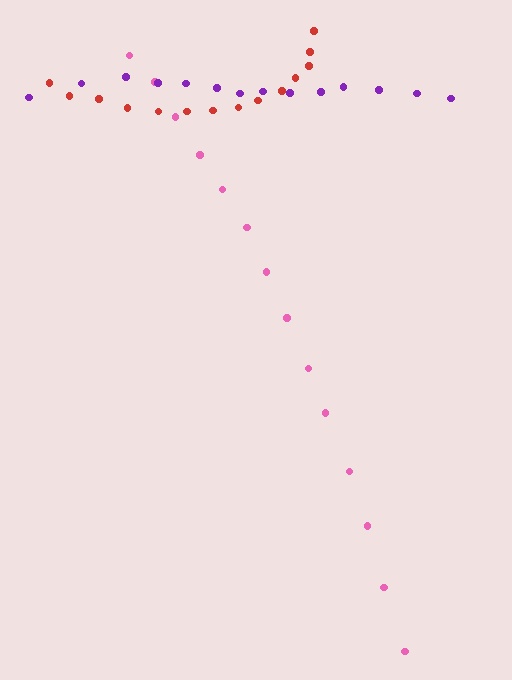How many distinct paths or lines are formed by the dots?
There are 3 distinct paths.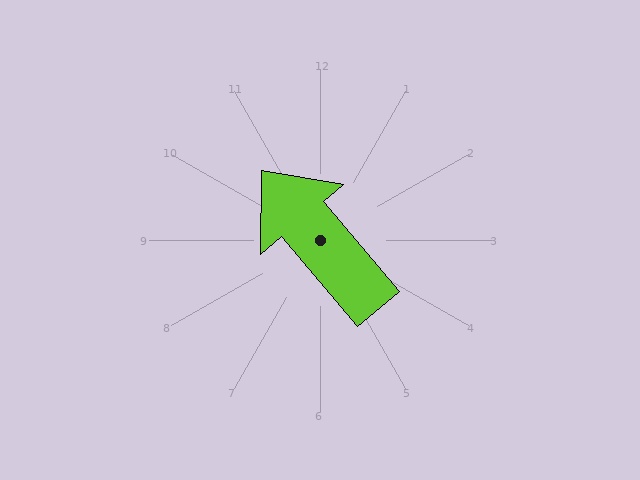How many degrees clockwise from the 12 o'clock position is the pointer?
Approximately 320 degrees.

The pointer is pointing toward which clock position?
Roughly 11 o'clock.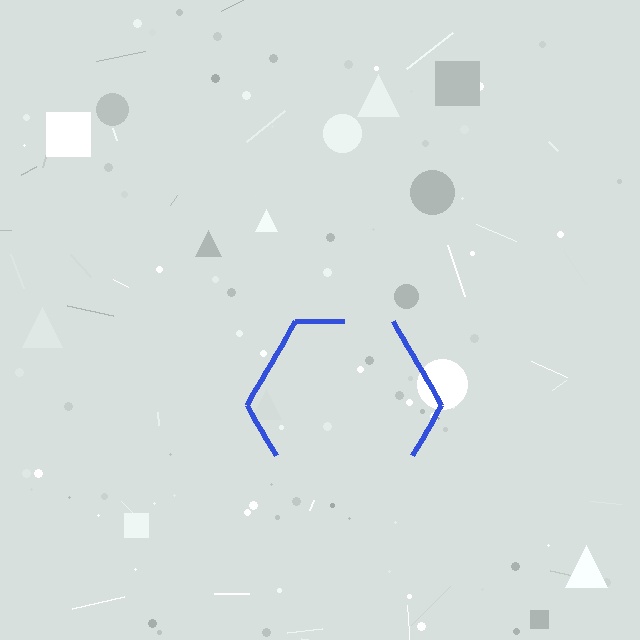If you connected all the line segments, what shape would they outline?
They would outline a hexagon.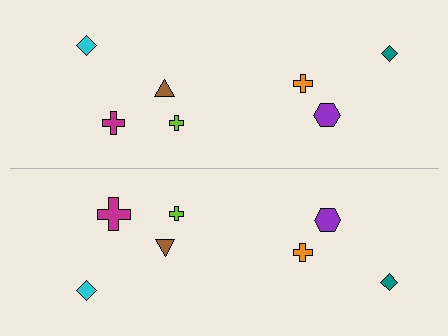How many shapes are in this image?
There are 14 shapes in this image.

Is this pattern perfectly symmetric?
No, the pattern is not perfectly symmetric. The magenta cross on the bottom side has a different size than its mirror counterpart.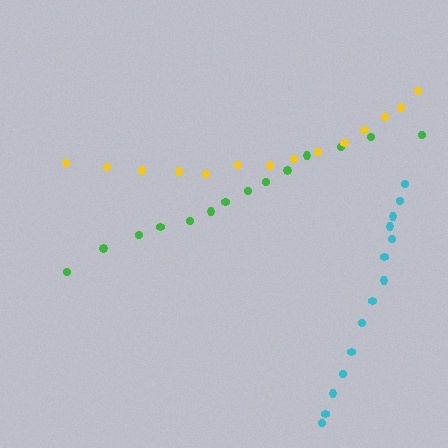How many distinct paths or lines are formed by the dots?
There are 3 distinct paths.